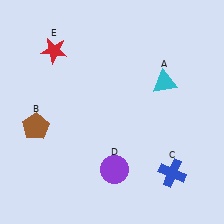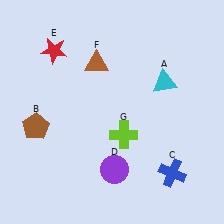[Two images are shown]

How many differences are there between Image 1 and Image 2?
There are 2 differences between the two images.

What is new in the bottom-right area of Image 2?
A lime cross (G) was added in the bottom-right area of Image 2.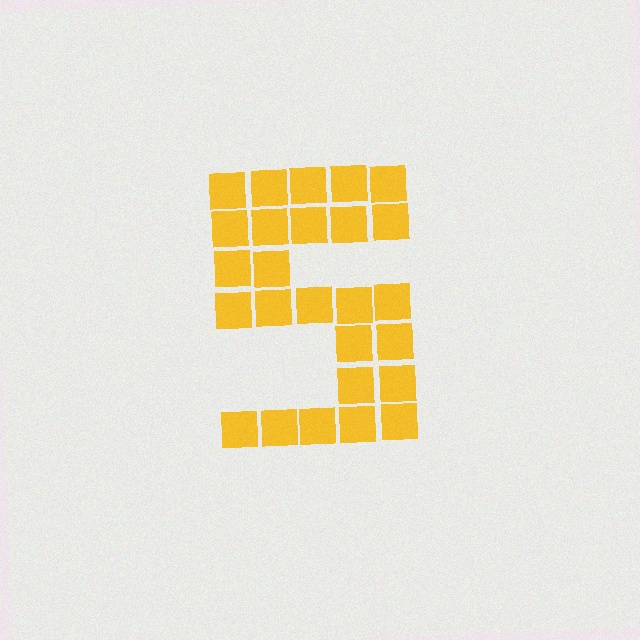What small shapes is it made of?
It is made of small squares.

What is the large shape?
The large shape is the digit 5.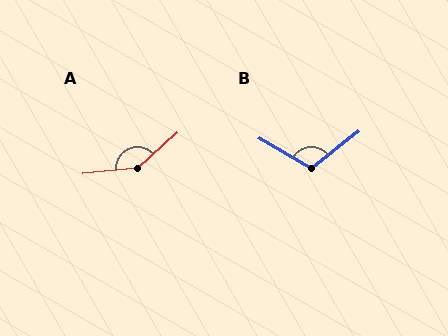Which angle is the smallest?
B, at approximately 110 degrees.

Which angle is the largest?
A, at approximately 144 degrees.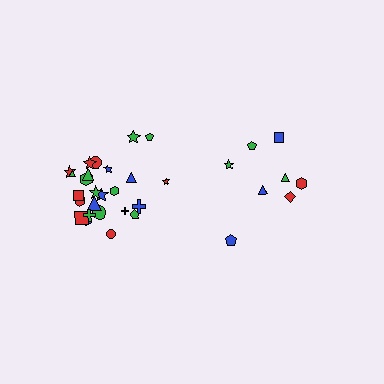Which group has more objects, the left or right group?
The left group.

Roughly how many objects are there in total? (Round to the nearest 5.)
Roughly 35 objects in total.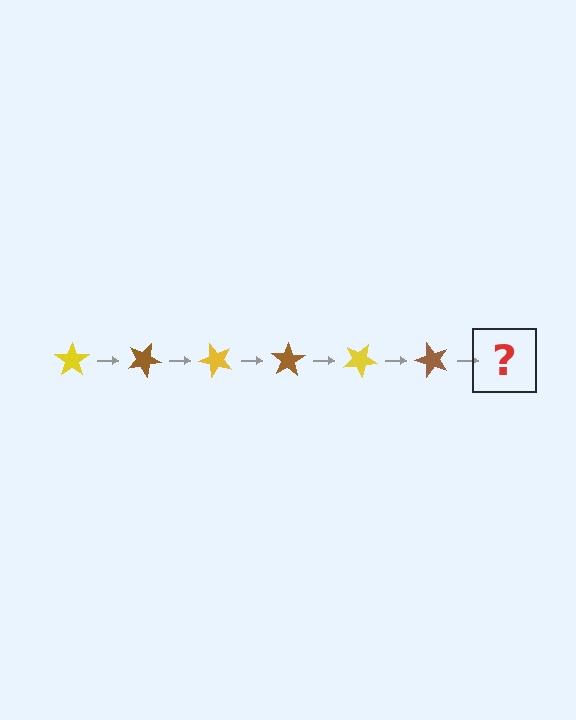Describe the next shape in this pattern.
It should be a yellow star, rotated 150 degrees from the start.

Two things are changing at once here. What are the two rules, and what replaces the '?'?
The two rules are that it rotates 25 degrees each step and the color cycles through yellow and brown. The '?' should be a yellow star, rotated 150 degrees from the start.